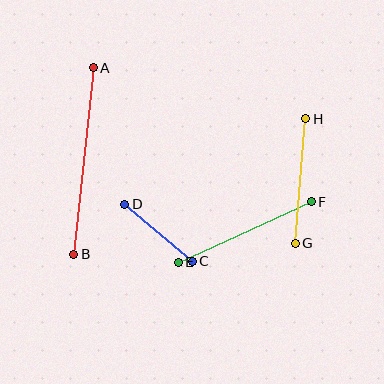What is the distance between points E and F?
The distance is approximately 146 pixels.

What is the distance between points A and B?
The distance is approximately 188 pixels.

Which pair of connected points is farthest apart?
Points A and B are farthest apart.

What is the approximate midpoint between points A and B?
The midpoint is at approximately (84, 161) pixels.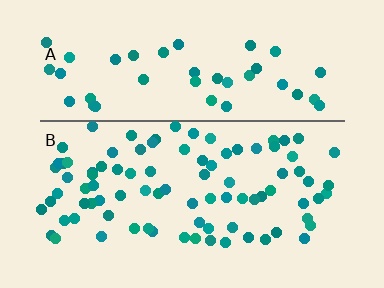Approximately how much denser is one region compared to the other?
Approximately 1.8× — region B over region A.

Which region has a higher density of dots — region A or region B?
B (the bottom).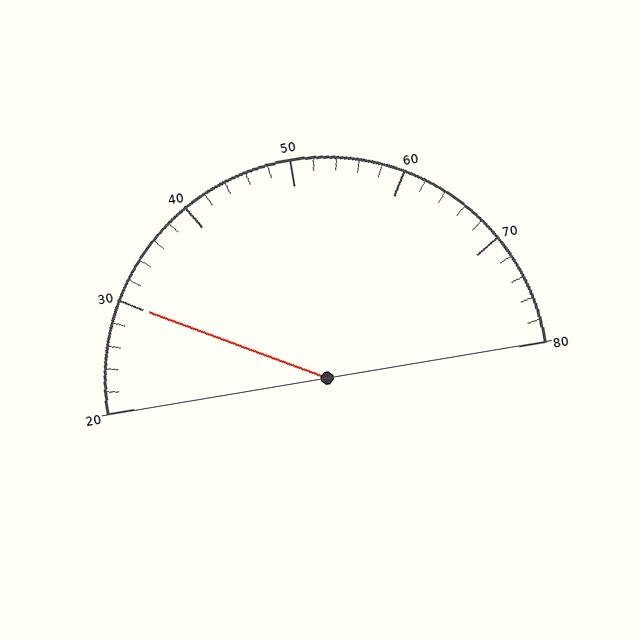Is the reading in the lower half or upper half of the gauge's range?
The reading is in the lower half of the range (20 to 80).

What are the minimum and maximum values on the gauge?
The gauge ranges from 20 to 80.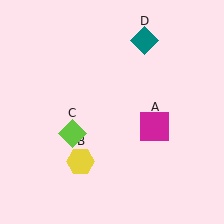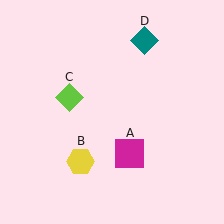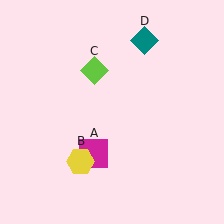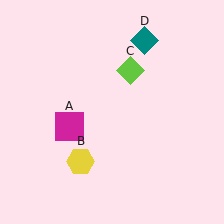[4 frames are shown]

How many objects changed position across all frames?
2 objects changed position: magenta square (object A), lime diamond (object C).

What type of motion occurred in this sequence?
The magenta square (object A), lime diamond (object C) rotated clockwise around the center of the scene.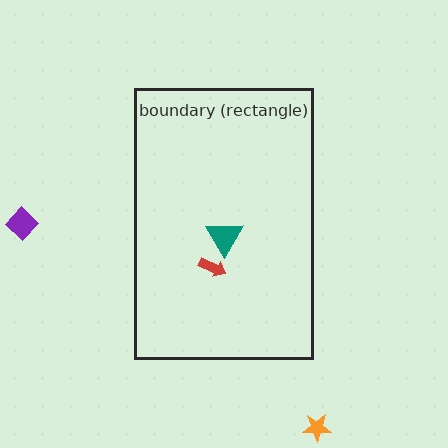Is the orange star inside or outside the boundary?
Outside.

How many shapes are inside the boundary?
2 inside, 2 outside.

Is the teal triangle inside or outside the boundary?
Inside.